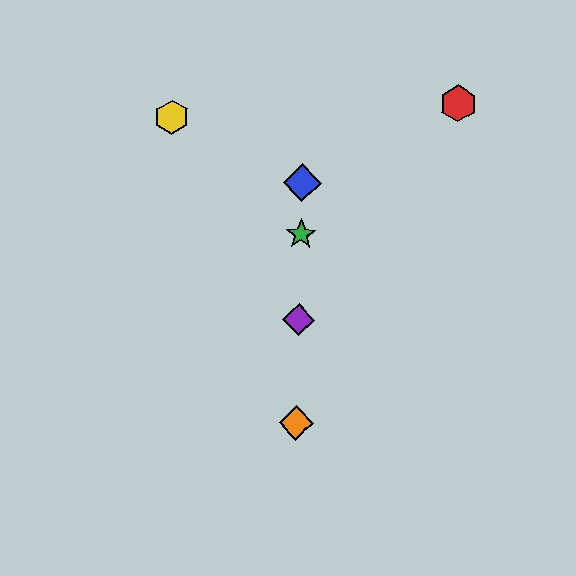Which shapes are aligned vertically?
The blue diamond, the green star, the purple diamond, the orange diamond are aligned vertically.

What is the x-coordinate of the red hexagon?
The red hexagon is at x≈458.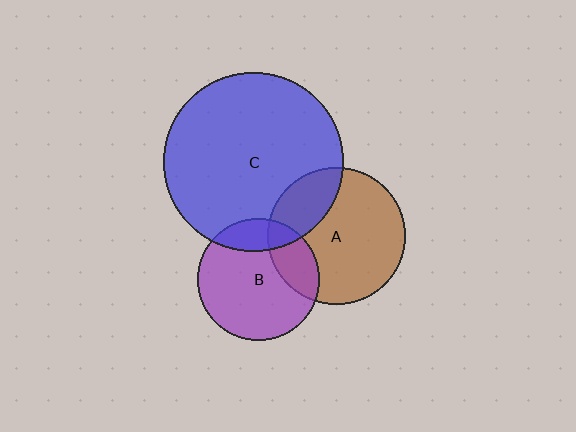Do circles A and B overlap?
Yes.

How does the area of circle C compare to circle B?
Approximately 2.2 times.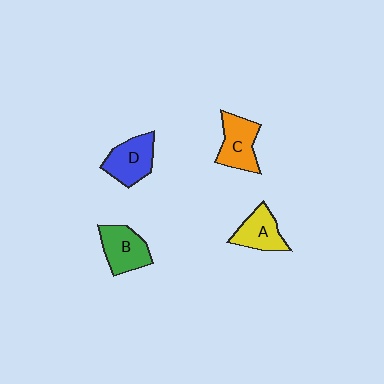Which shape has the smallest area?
Shape A (yellow).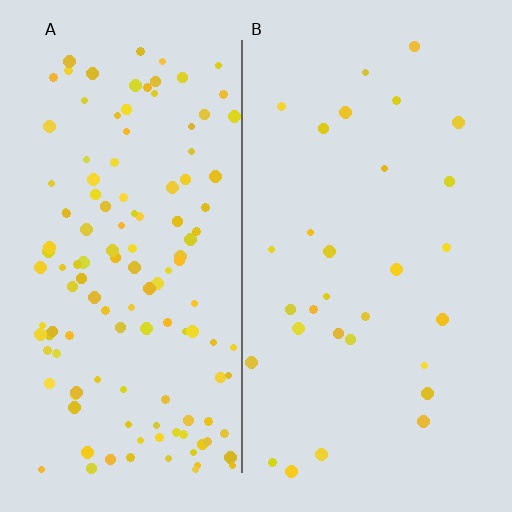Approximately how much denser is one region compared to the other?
Approximately 4.3× — region A over region B.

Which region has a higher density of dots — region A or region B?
A (the left).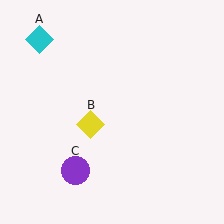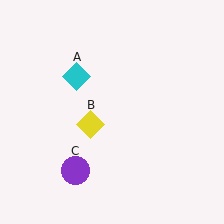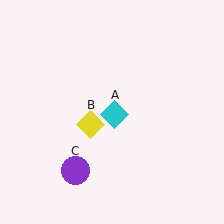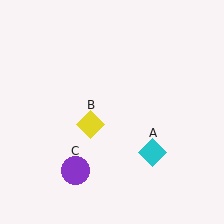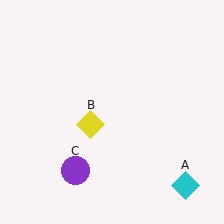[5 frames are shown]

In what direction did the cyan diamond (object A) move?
The cyan diamond (object A) moved down and to the right.